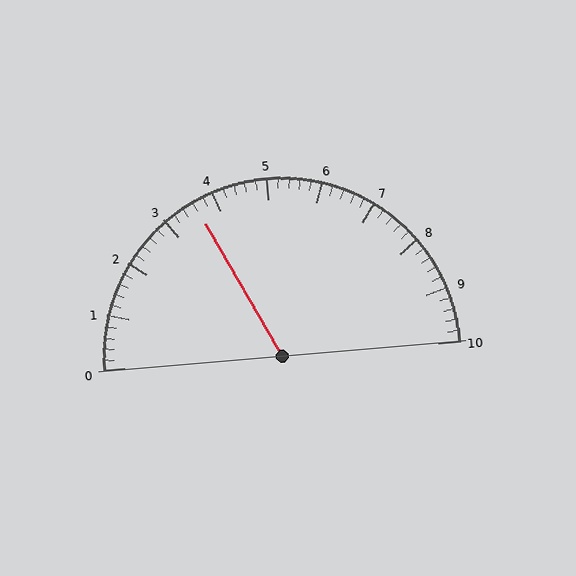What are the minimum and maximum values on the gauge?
The gauge ranges from 0 to 10.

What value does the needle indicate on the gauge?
The needle indicates approximately 3.6.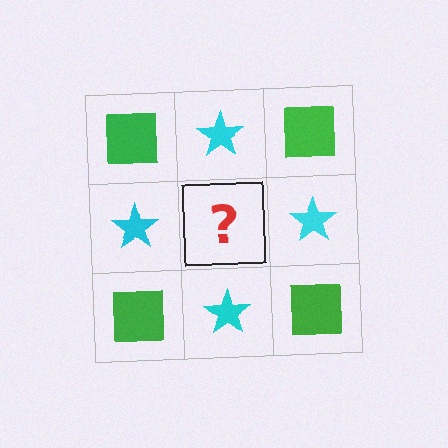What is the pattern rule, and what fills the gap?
The rule is that it alternates green square and cyan star in a checkerboard pattern. The gap should be filled with a green square.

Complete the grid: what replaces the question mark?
The question mark should be replaced with a green square.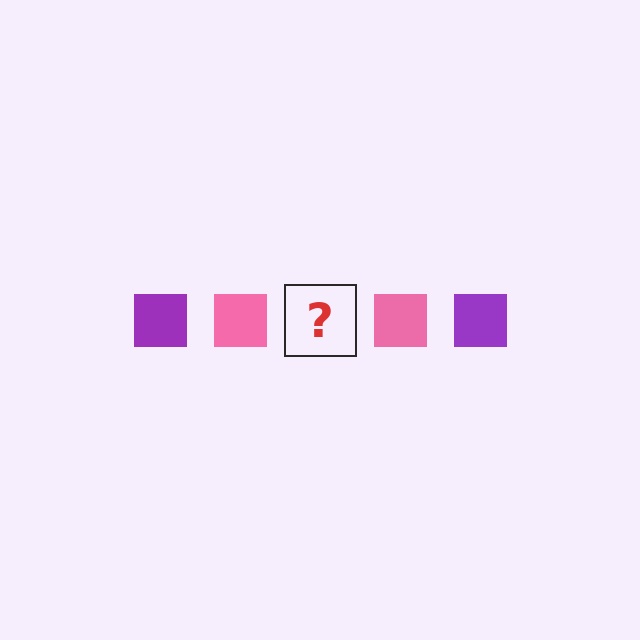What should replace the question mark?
The question mark should be replaced with a purple square.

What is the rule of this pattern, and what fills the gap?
The rule is that the pattern cycles through purple, pink squares. The gap should be filled with a purple square.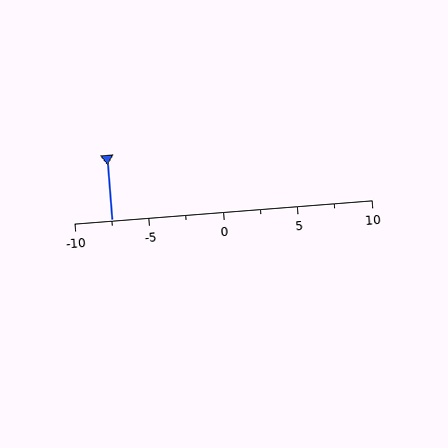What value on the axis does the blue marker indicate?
The marker indicates approximately -7.5.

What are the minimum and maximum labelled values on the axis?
The axis runs from -10 to 10.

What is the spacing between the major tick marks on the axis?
The major ticks are spaced 5 apart.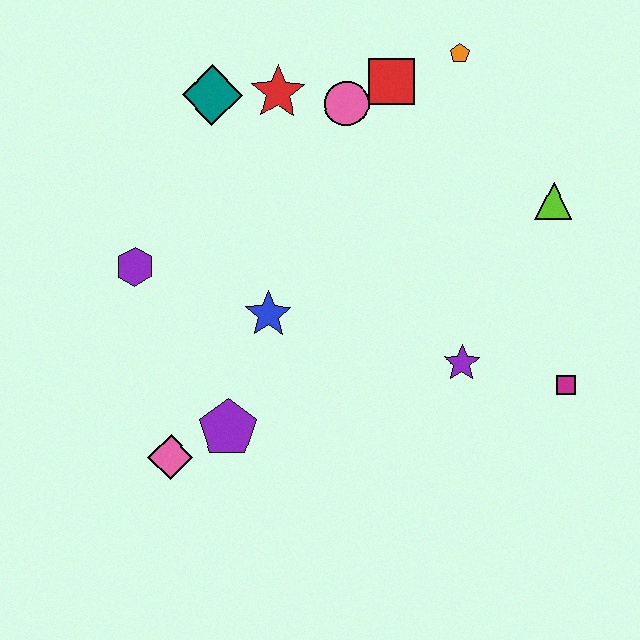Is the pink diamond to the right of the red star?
No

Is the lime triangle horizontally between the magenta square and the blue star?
Yes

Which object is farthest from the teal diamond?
The magenta square is farthest from the teal diamond.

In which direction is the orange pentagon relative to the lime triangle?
The orange pentagon is above the lime triangle.